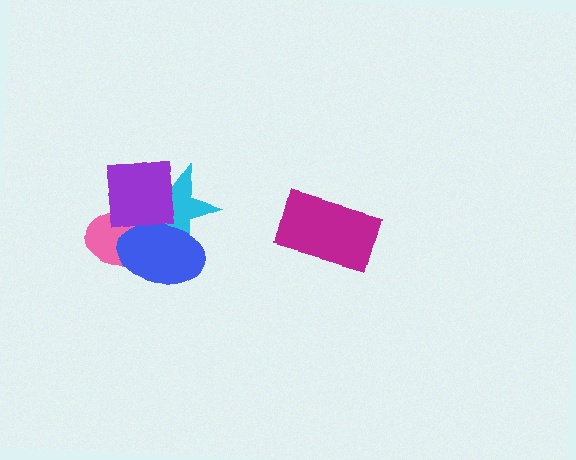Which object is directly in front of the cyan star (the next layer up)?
The blue ellipse is directly in front of the cyan star.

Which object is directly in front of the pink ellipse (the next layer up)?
The cyan star is directly in front of the pink ellipse.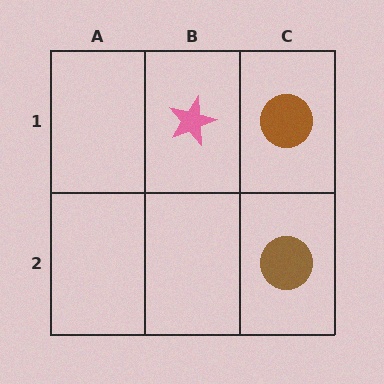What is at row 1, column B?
A pink star.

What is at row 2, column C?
A brown circle.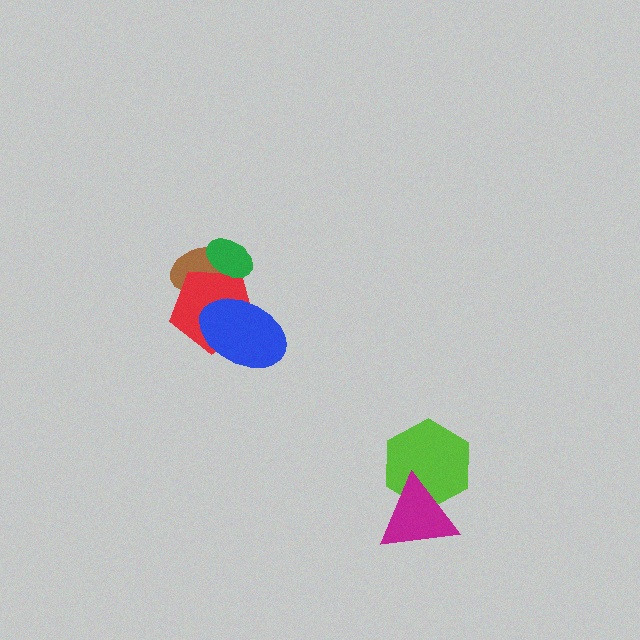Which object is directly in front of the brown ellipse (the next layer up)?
The red pentagon is directly in front of the brown ellipse.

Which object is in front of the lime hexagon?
The magenta triangle is in front of the lime hexagon.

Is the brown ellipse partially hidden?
Yes, it is partially covered by another shape.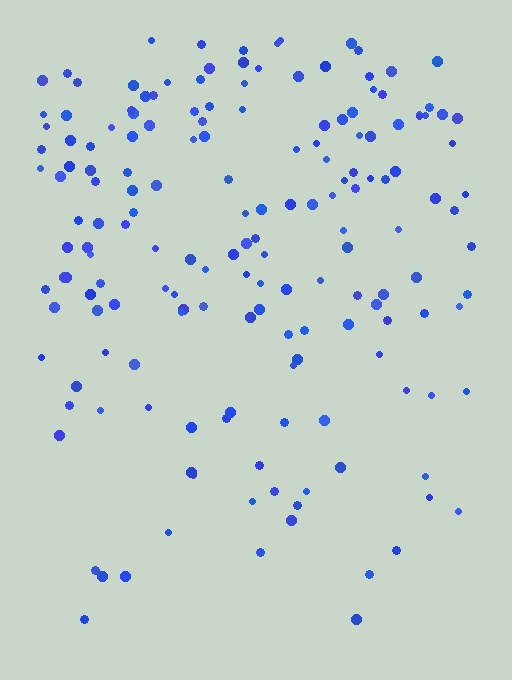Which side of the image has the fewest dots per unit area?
The bottom.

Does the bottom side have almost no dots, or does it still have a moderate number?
Still a moderate number, just noticeably fewer than the top.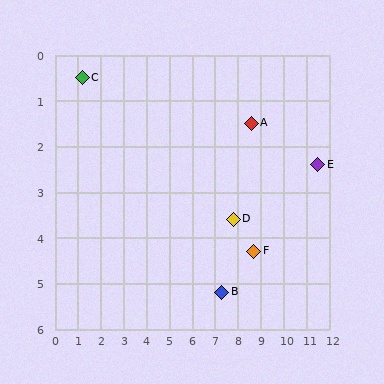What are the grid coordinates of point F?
Point F is at approximately (8.7, 4.3).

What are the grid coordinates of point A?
Point A is at approximately (8.6, 1.5).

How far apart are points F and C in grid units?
Points F and C are about 8.4 grid units apart.